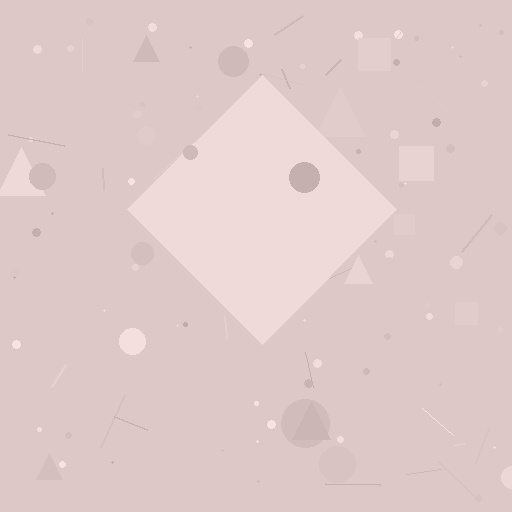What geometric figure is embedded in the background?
A diamond is embedded in the background.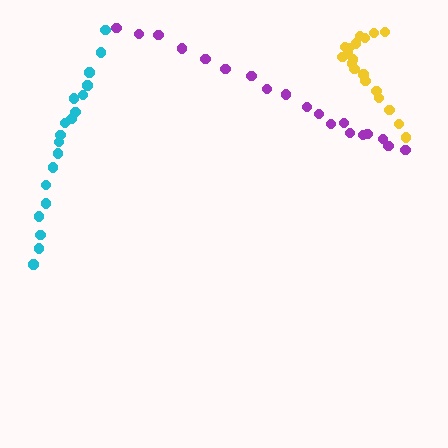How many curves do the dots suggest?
There are 3 distinct paths.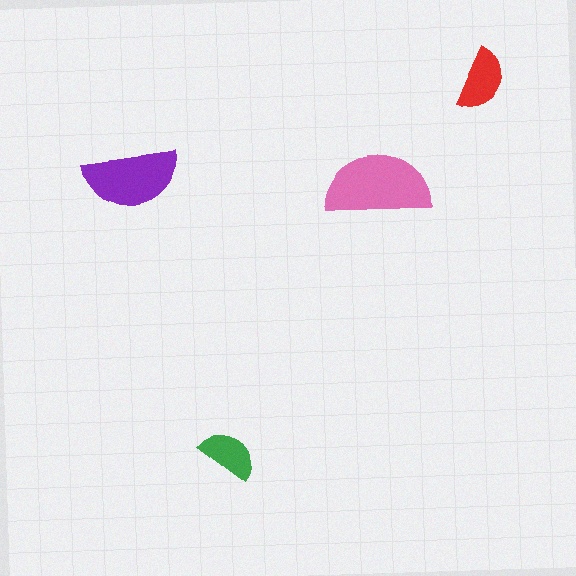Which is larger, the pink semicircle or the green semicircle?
The pink one.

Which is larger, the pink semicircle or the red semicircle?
The pink one.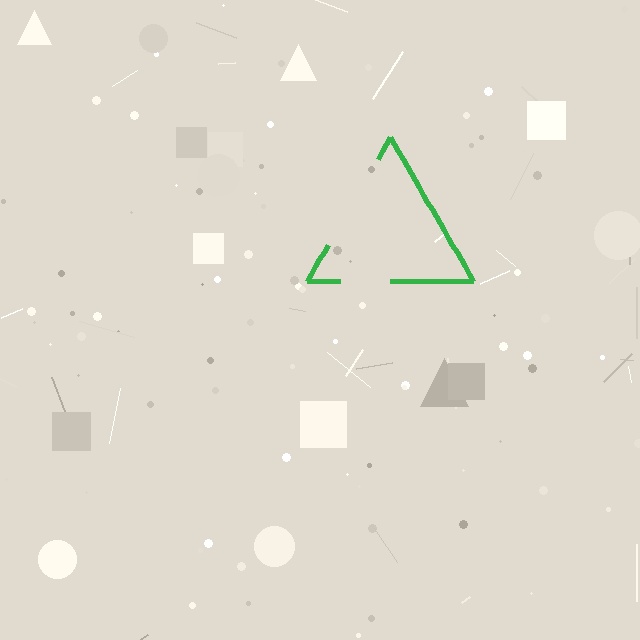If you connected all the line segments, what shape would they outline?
They would outline a triangle.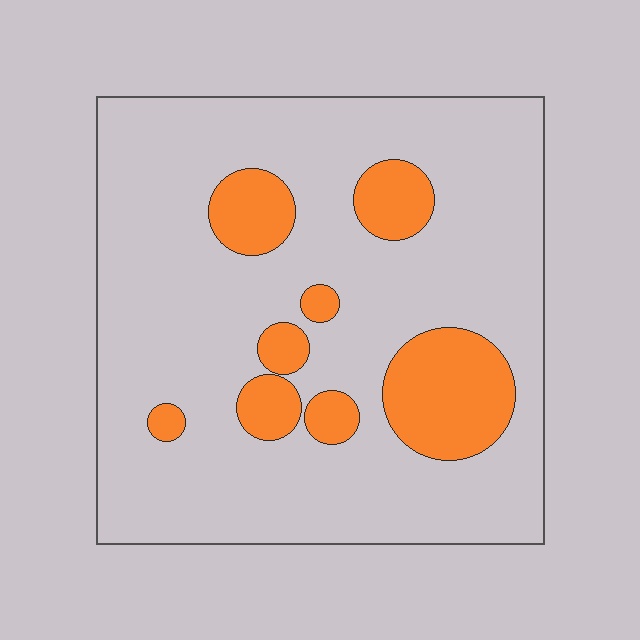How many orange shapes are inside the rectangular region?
8.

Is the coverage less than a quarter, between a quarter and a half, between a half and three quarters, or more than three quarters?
Less than a quarter.